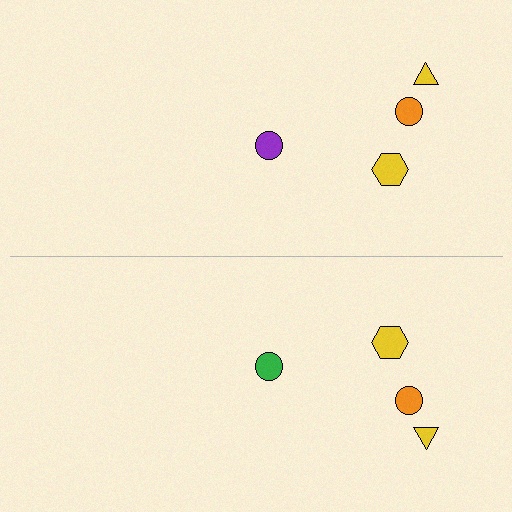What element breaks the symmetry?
The green circle on the bottom side breaks the symmetry — its mirror counterpart is purple.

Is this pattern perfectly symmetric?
No, the pattern is not perfectly symmetric. The green circle on the bottom side breaks the symmetry — its mirror counterpart is purple.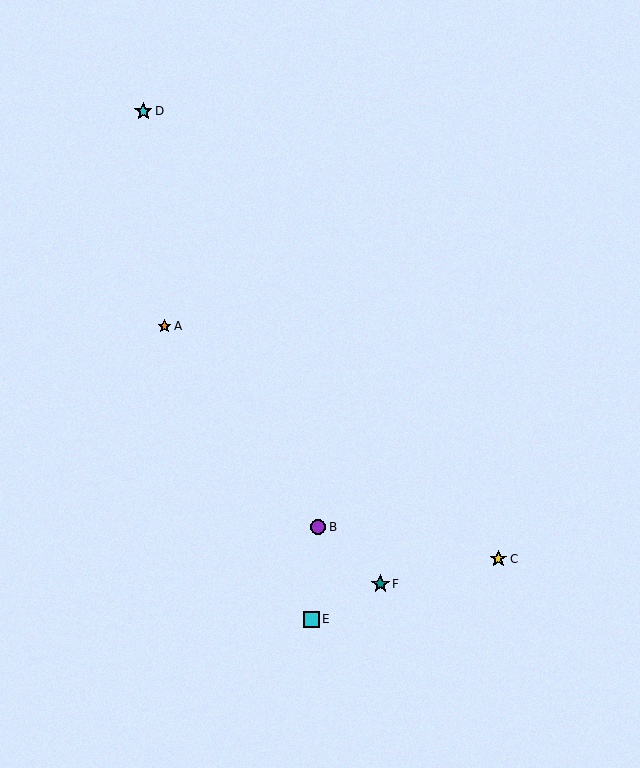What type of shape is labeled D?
Shape D is a cyan star.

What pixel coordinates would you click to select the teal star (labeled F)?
Click at (380, 584) to select the teal star F.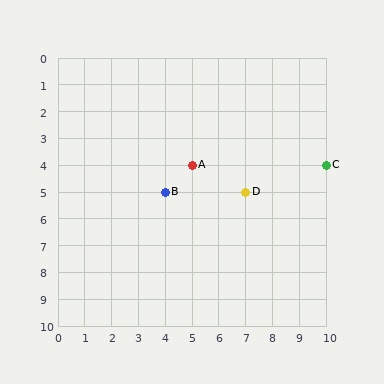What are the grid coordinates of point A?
Point A is at grid coordinates (5, 4).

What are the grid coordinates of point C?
Point C is at grid coordinates (10, 4).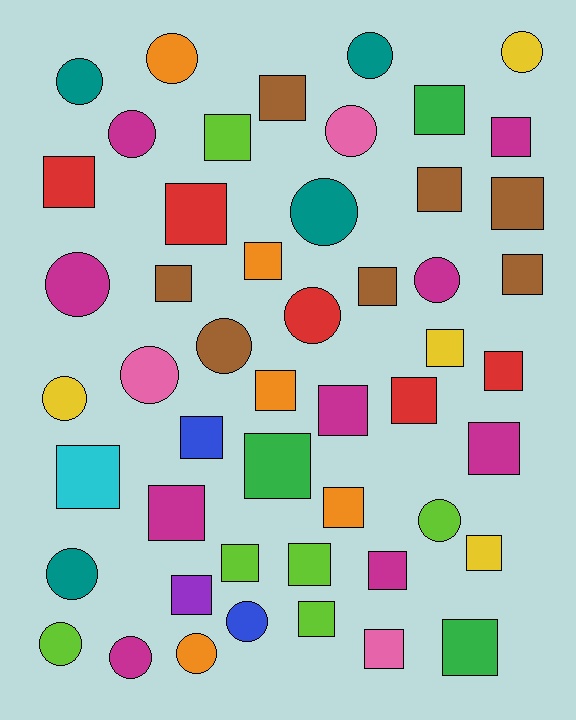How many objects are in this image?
There are 50 objects.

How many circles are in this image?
There are 19 circles.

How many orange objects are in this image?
There are 5 orange objects.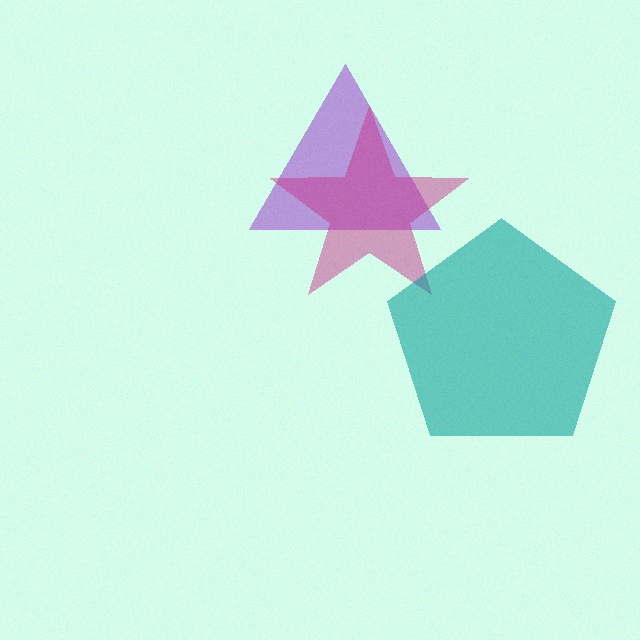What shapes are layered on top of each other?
The layered shapes are: a purple triangle, a magenta star, a teal pentagon.